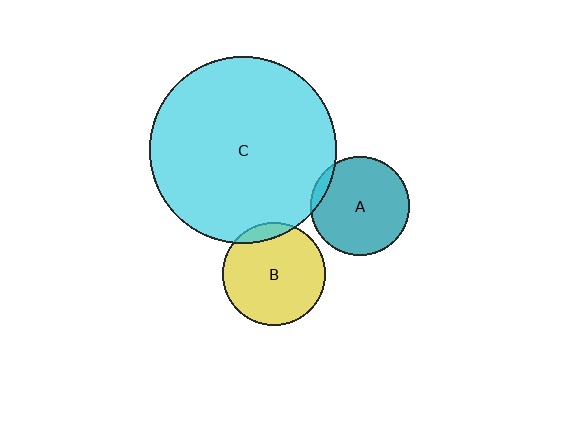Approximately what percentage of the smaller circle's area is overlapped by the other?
Approximately 10%.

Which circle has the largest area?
Circle C (cyan).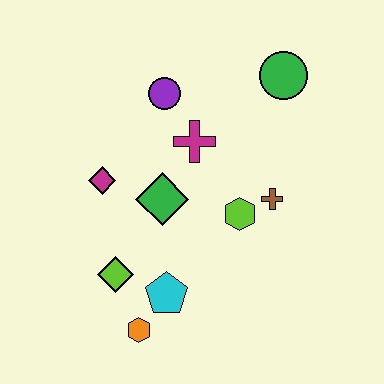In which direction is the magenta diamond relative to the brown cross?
The magenta diamond is to the left of the brown cross.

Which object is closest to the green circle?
The magenta cross is closest to the green circle.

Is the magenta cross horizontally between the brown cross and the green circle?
No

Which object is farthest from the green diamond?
The green circle is farthest from the green diamond.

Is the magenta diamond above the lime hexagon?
Yes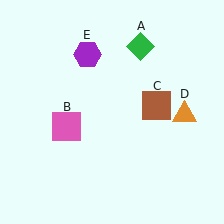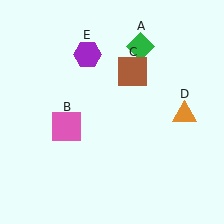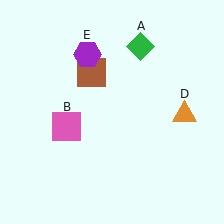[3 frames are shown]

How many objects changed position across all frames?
1 object changed position: brown square (object C).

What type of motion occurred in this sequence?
The brown square (object C) rotated counterclockwise around the center of the scene.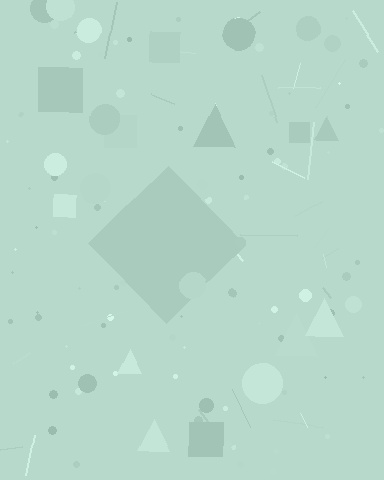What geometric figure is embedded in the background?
A diamond is embedded in the background.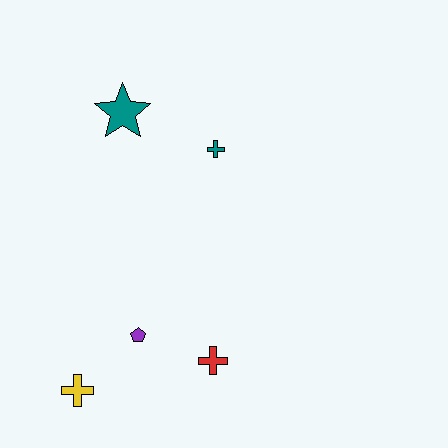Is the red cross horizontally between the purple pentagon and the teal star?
No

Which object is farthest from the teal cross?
The yellow cross is farthest from the teal cross.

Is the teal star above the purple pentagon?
Yes